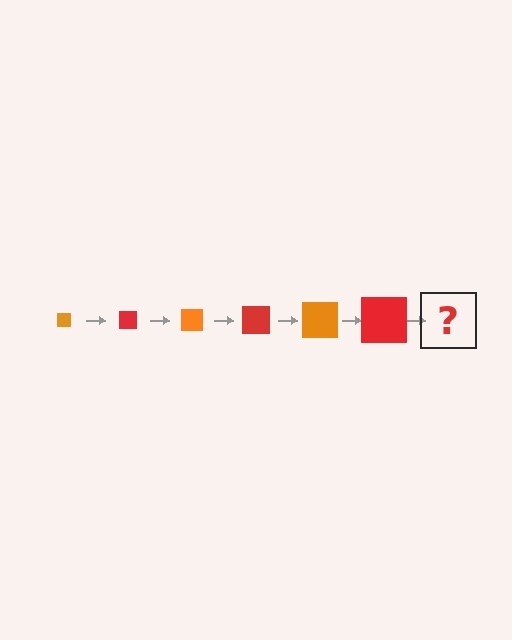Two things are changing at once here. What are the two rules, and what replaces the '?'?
The two rules are that the square grows larger each step and the color cycles through orange and red. The '?' should be an orange square, larger than the previous one.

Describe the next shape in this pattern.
It should be an orange square, larger than the previous one.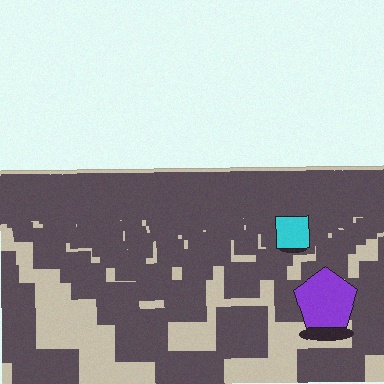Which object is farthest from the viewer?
The cyan square is farthest from the viewer. It appears smaller and the ground texture around it is denser.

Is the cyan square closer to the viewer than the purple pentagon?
No. The purple pentagon is closer — you can tell from the texture gradient: the ground texture is coarser near it.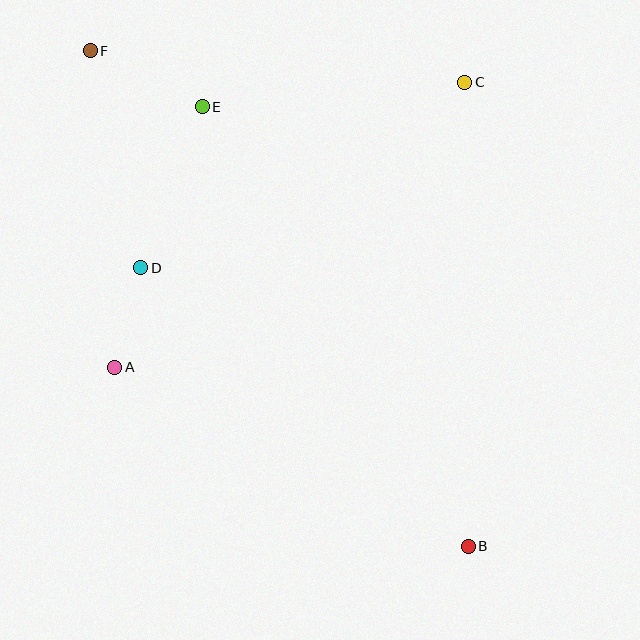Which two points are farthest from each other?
Points B and F are farthest from each other.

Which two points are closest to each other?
Points A and D are closest to each other.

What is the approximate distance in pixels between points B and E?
The distance between B and E is approximately 514 pixels.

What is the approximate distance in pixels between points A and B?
The distance between A and B is approximately 397 pixels.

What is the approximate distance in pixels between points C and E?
The distance between C and E is approximately 264 pixels.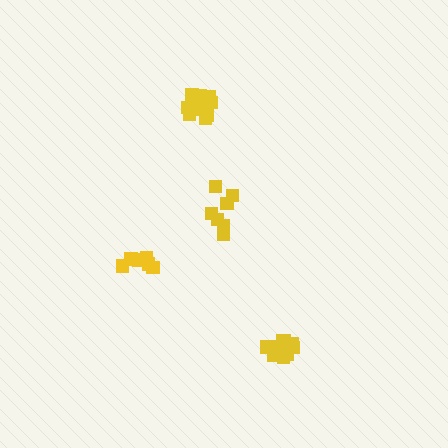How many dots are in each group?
Group 1: 7 dots, Group 2: 7 dots, Group 3: 12 dots, Group 4: 12 dots (38 total).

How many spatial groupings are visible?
There are 4 spatial groupings.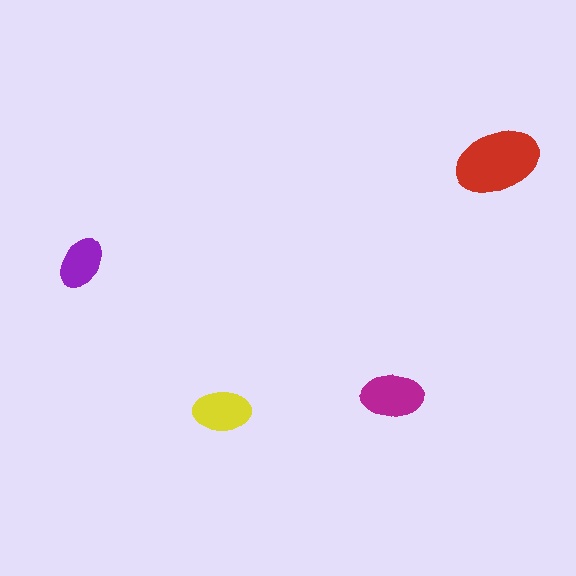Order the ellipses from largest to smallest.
the red one, the magenta one, the yellow one, the purple one.